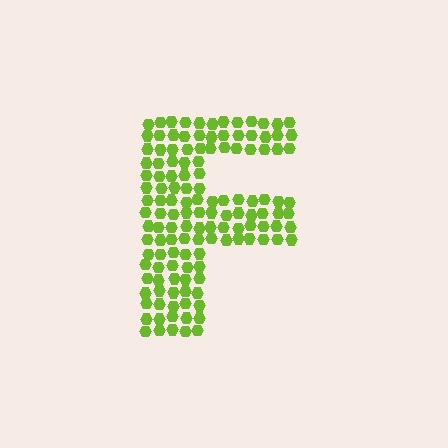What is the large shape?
The large shape is the letter F.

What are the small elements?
The small elements are hexagons.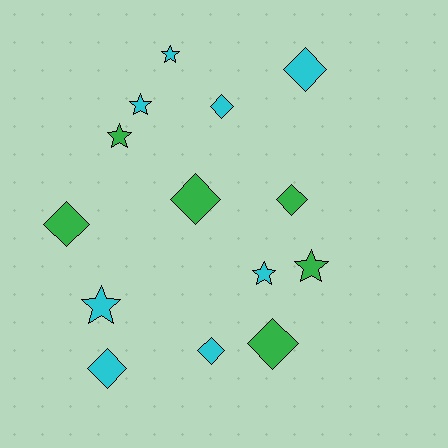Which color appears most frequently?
Cyan, with 8 objects.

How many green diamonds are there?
There are 4 green diamonds.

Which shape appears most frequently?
Diamond, with 8 objects.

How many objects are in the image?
There are 14 objects.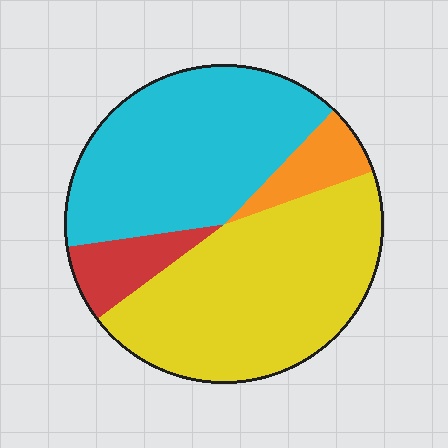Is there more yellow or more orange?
Yellow.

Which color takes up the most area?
Yellow, at roughly 45%.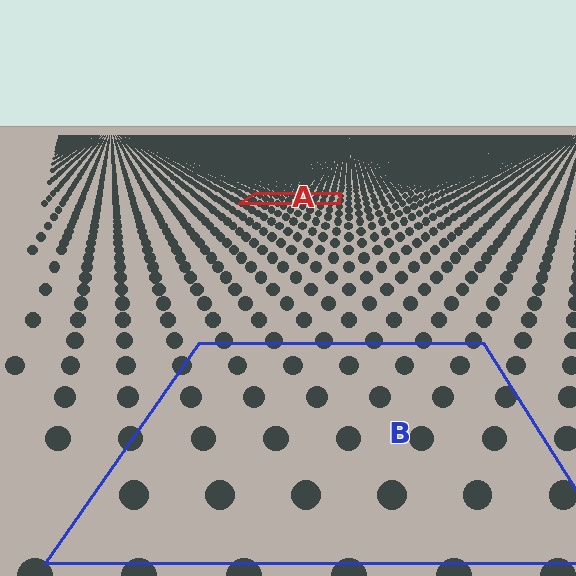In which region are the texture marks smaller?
The texture marks are smaller in region A, because it is farther away.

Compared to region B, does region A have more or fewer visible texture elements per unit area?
Region A has more texture elements per unit area — they are packed more densely because it is farther away.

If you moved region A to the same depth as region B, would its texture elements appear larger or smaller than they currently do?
They would appear larger. At a closer depth, the same texture elements are projected at a bigger on-screen size.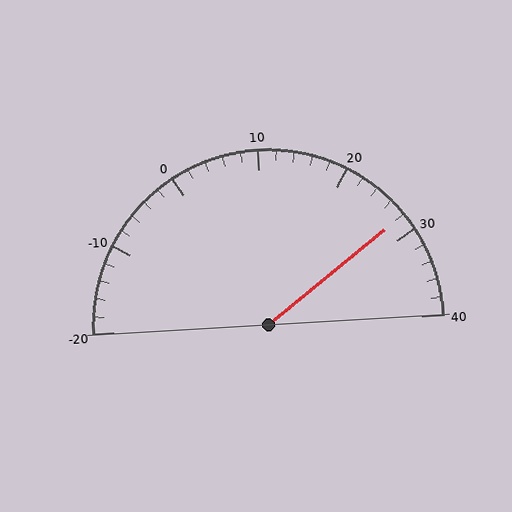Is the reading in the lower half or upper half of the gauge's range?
The reading is in the upper half of the range (-20 to 40).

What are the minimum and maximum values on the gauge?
The gauge ranges from -20 to 40.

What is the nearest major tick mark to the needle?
The nearest major tick mark is 30.